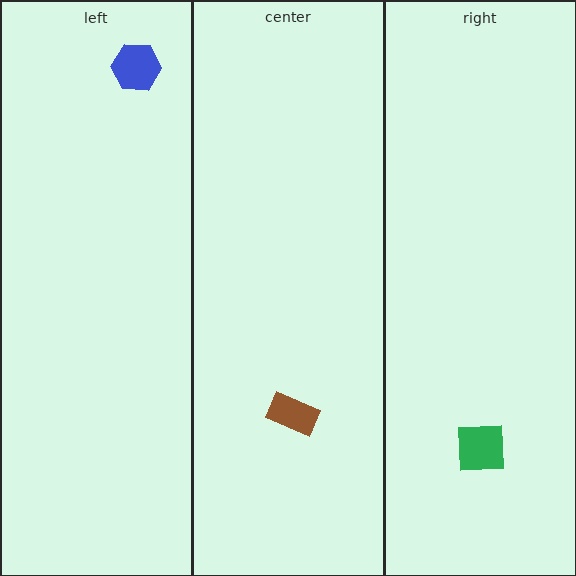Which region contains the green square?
The right region.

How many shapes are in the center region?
1.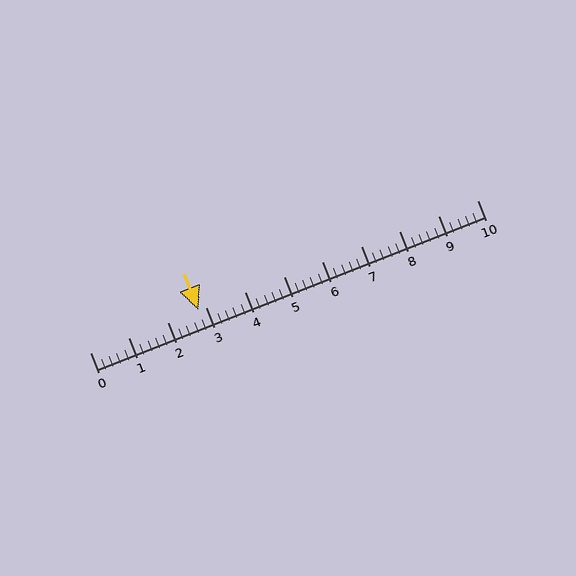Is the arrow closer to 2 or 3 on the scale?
The arrow is closer to 3.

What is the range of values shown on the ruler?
The ruler shows values from 0 to 10.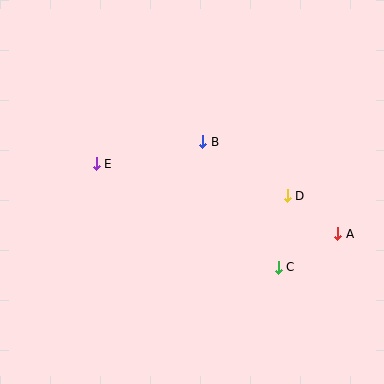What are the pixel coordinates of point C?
Point C is at (278, 267).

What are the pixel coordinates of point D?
Point D is at (287, 196).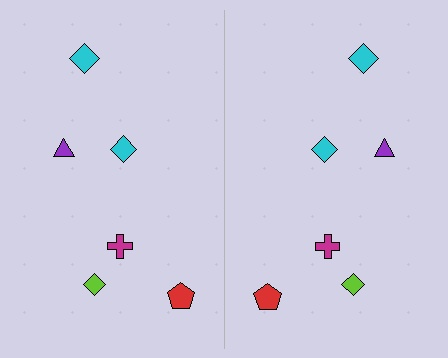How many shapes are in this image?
There are 12 shapes in this image.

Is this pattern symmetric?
Yes, this pattern has bilateral (reflection) symmetry.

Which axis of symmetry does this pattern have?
The pattern has a vertical axis of symmetry running through the center of the image.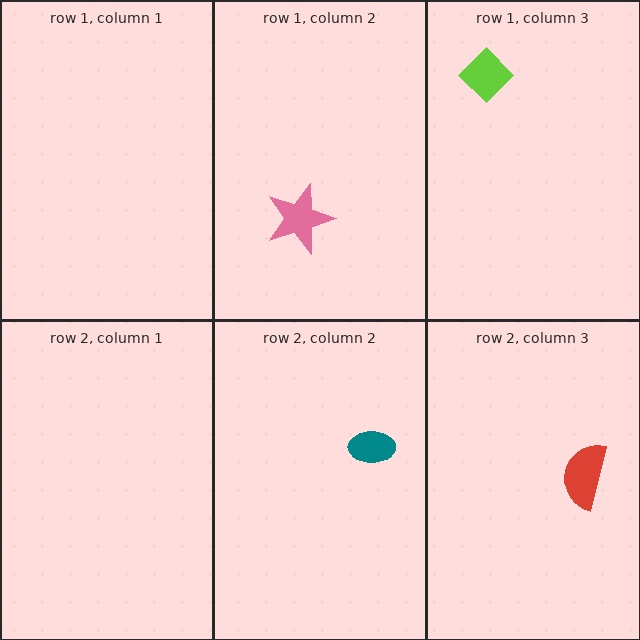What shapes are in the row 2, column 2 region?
The teal ellipse.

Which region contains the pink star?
The row 1, column 2 region.